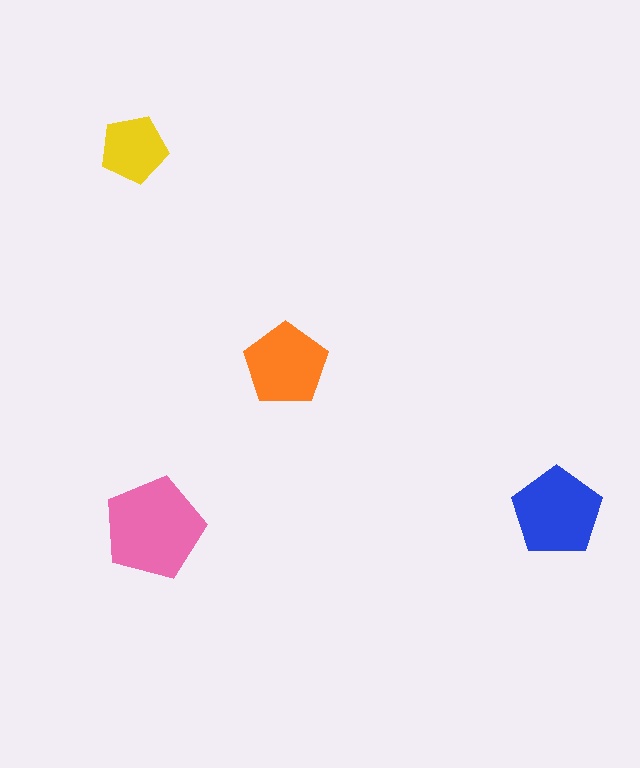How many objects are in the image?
There are 4 objects in the image.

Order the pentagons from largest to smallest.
the pink one, the blue one, the orange one, the yellow one.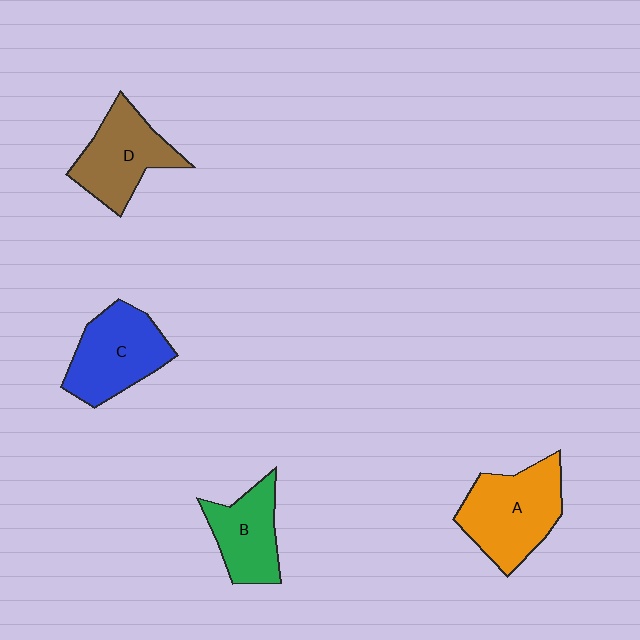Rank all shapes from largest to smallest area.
From largest to smallest: A (orange), C (blue), D (brown), B (green).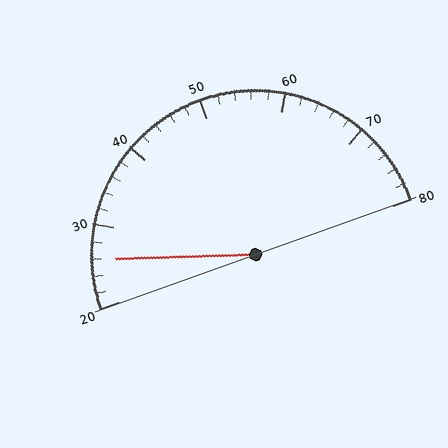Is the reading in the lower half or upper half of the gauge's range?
The reading is in the lower half of the range (20 to 80).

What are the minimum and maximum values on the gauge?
The gauge ranges from 20 to 80.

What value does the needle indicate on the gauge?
The needle indicates approximately 26.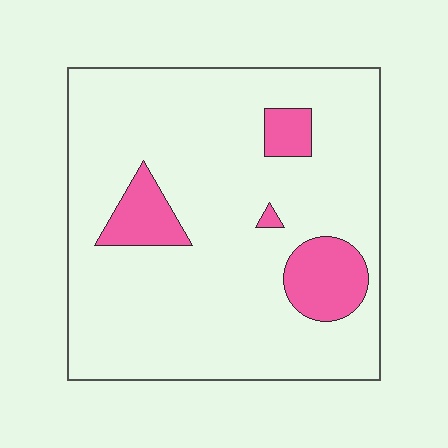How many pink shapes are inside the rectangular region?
4.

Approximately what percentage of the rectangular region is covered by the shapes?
Approximately 15%.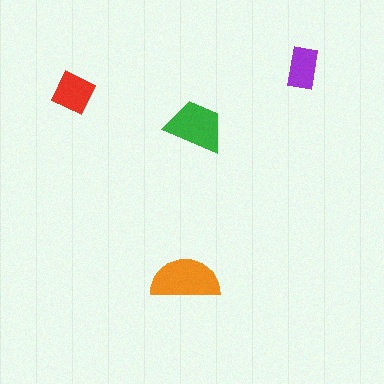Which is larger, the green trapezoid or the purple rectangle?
The green trapezoid.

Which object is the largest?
The orange semicircle.